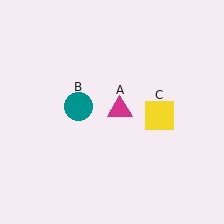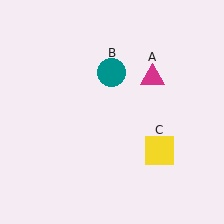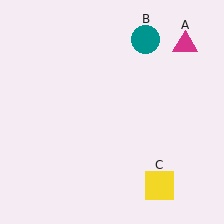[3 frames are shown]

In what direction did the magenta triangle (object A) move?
The magenta triangle (object A) moved up and to the right.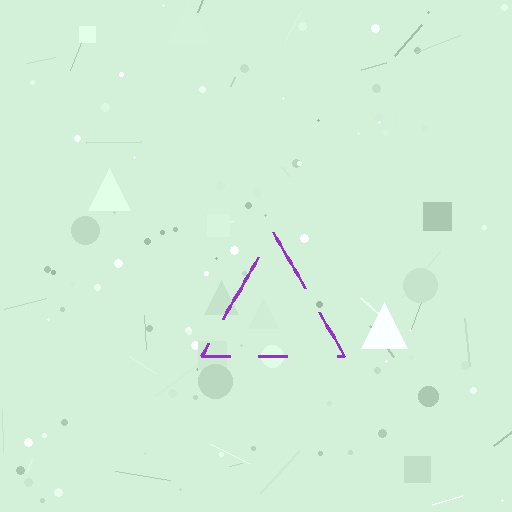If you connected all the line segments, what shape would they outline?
They would outline a triangle.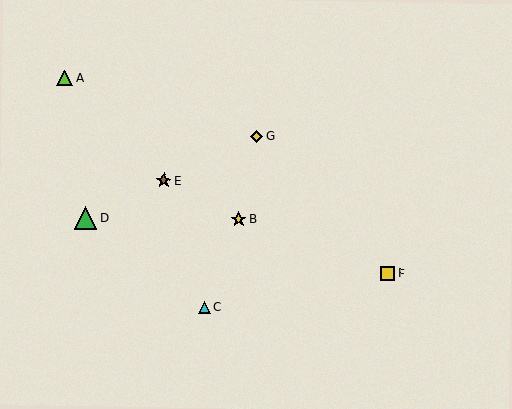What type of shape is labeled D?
Shape D is a green triangle.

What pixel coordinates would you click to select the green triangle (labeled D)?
Click at (86, 218) to select the green triangle D.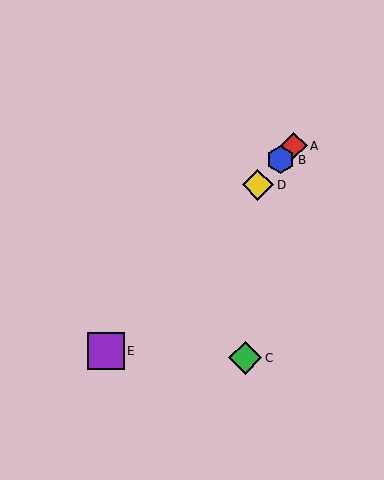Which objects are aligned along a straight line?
Objects A, B, D, E are aligned along a straight line.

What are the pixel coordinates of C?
Object C is at (245, 358).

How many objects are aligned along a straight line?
4 objects (A, B, D, E) are aligned along a straight line.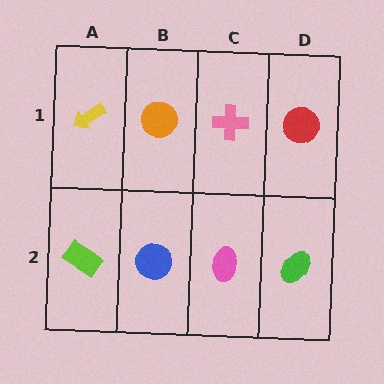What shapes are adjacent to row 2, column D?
A red circle (row 1, column D), a pink ellipse (row 2, column C).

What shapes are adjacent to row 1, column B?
A blue circle (row 2, column B), a yellow arrow (row 1, column A), a pink cross (row 1, column C).